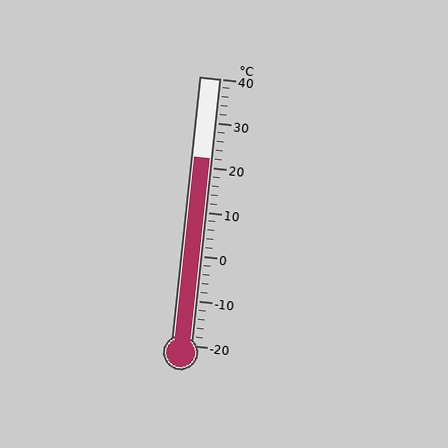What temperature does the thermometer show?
The thermometer shows approximately 22°C.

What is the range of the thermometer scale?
The thermometer scale ranges from -20°C to 40°C.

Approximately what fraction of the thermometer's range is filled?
The thermometer is filled to approximately 70% of its range.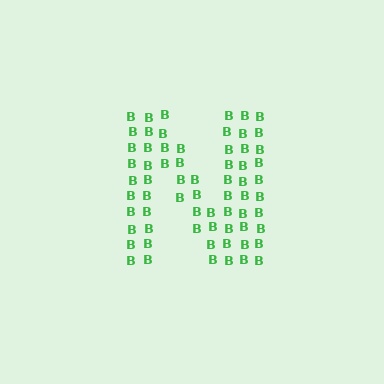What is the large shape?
The large shape is the letter N.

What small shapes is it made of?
It is made of small letter B's.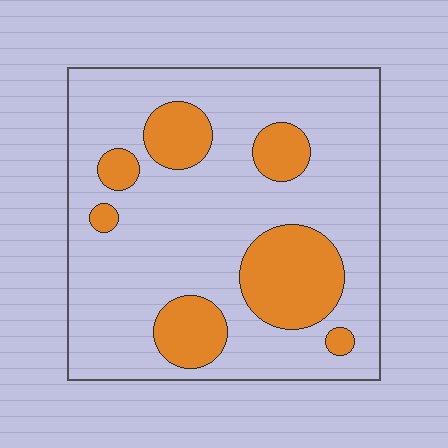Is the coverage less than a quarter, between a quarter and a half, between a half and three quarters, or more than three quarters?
Less than a quarter.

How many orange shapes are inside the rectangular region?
7.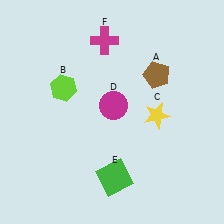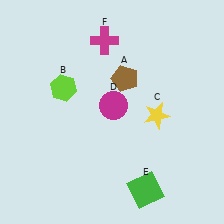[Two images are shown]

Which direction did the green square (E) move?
The green square (E) moved right.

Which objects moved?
The objects that moved are: the brown pentagon (A), the green square (E).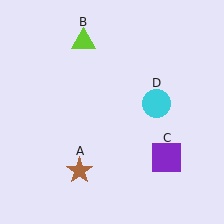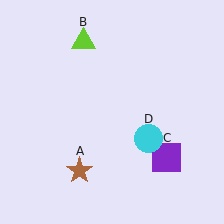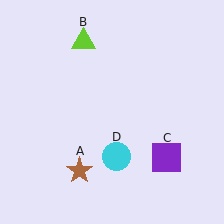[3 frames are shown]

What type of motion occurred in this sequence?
The cyan circle (object D) rotated clockwise around the center of the scene.